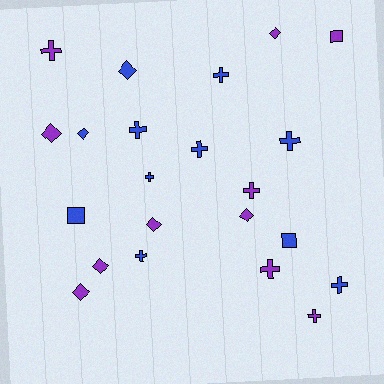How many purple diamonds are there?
There are 6 purple diamonds.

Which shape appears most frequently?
Cross, with 11 objects.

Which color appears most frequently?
Purple, with 11 objects.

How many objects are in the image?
There are 22 objects.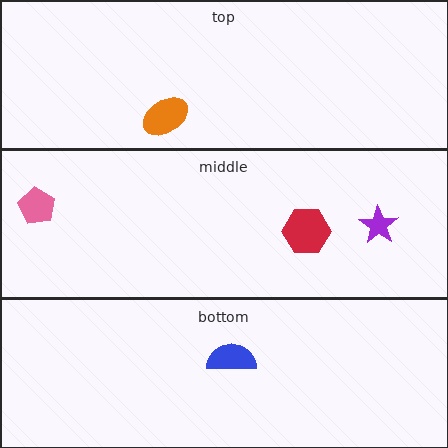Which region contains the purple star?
The middle region.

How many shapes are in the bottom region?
1.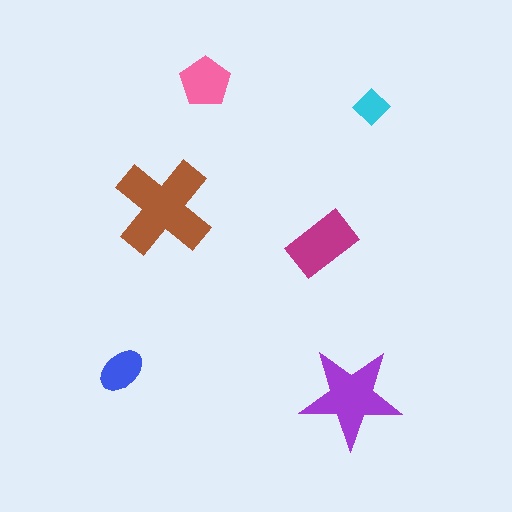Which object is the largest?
The brown cross.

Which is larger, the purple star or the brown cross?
The brown cross.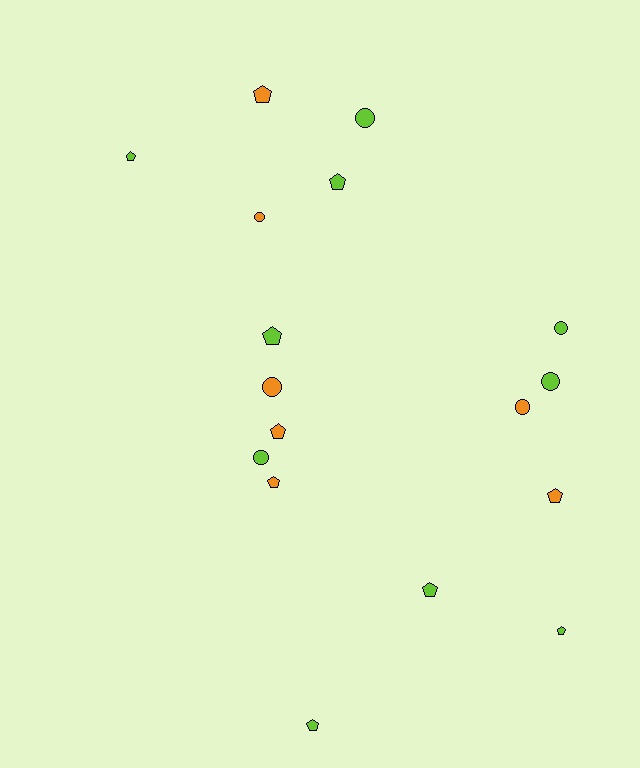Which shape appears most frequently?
Pentagon, with 10 objects.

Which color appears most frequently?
Lime, with 10 objects.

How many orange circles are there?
There are 3 orange circles.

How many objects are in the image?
There are 17 objects.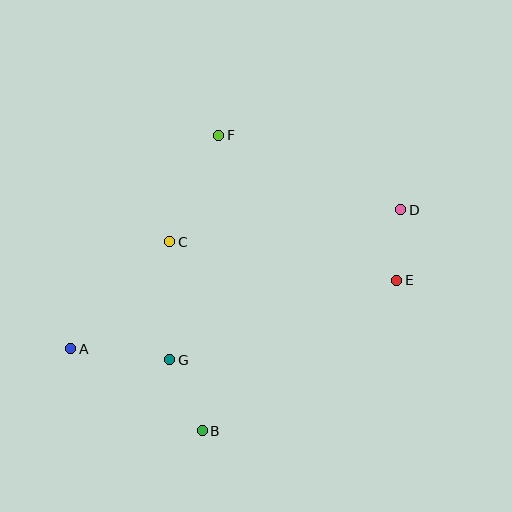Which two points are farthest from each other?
Points A and D are farthest from each other.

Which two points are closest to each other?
Points D and E are closest to each other.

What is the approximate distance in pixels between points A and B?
The distance between A and B is approximately 155 pixels.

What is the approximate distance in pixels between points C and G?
The distance between C and G is approximately 118 pixels.